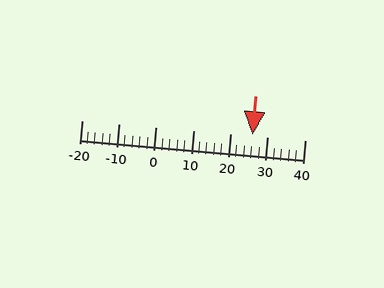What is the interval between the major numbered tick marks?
The major tick marks are spaced 10 units apart.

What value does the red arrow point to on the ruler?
The red arrow points to approximately 26.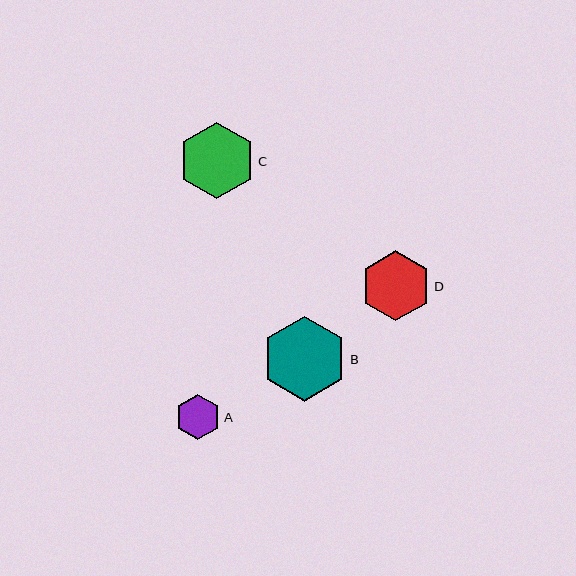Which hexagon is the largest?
Hexagon B is the largest with a size of approximately 85 pixels.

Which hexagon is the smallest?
Hexagon A is the smallest with a size of approximately 45 pixels.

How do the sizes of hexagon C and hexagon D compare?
Hexagon C and hexagon D are approximately the same size.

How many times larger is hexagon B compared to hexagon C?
Hexagon B is approximately 1.1 times the size of hexagon C.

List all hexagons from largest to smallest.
From largest to smallest: B, C, D, A.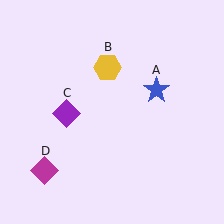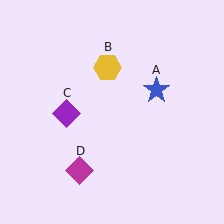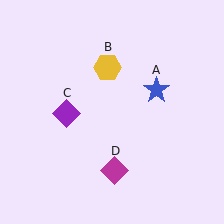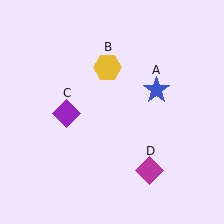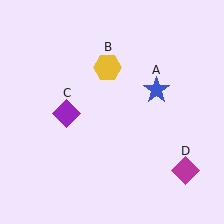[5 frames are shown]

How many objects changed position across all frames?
1 object changed position: magenta diamond (object D).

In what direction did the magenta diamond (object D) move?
The magenta diamond (object D) moved right.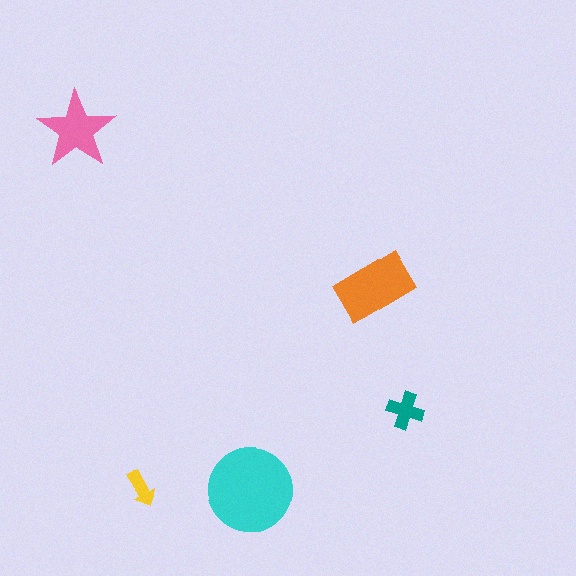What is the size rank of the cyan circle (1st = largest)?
1st.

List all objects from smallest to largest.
The yellow arrow, the teal cross, the pink star, the orange rectangle, the cyan circle.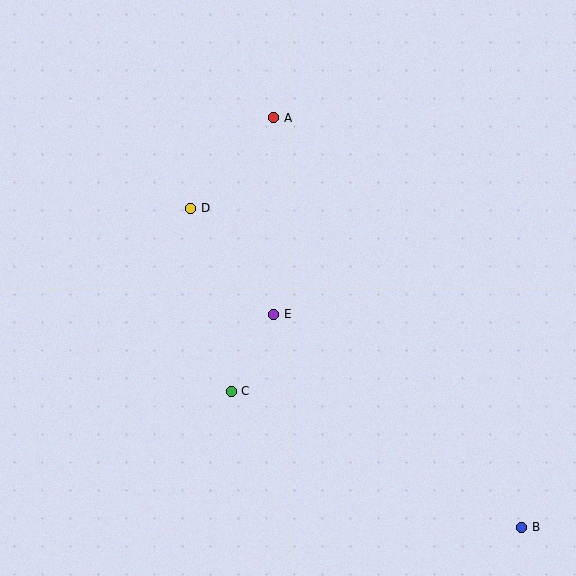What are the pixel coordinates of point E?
Point E is at (274, 314).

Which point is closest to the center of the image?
Point E at (274, 314) is closest to the center.